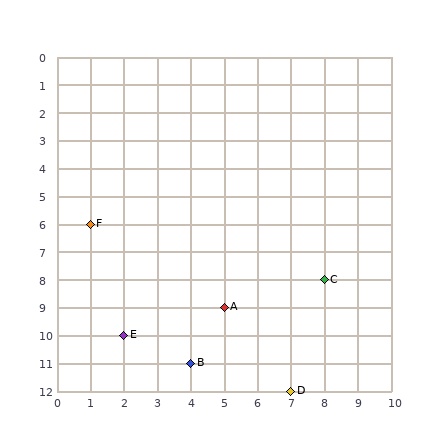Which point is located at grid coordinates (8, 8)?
Point C is at (8, 8).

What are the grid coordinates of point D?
Point D is at grid coordinates (7, 12).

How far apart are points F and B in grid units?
Points F and B are 3 columns and 5 rows apart (about 5.8 grid units diagonally).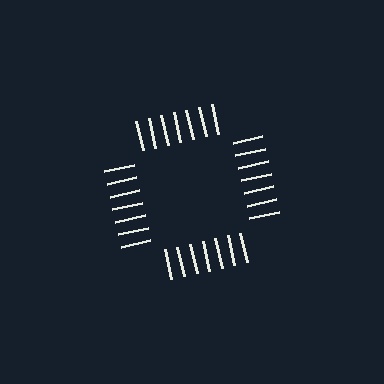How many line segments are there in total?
28 — 7 along each of the 4 edges.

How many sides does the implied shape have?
4 sides — the line-ends trace a square.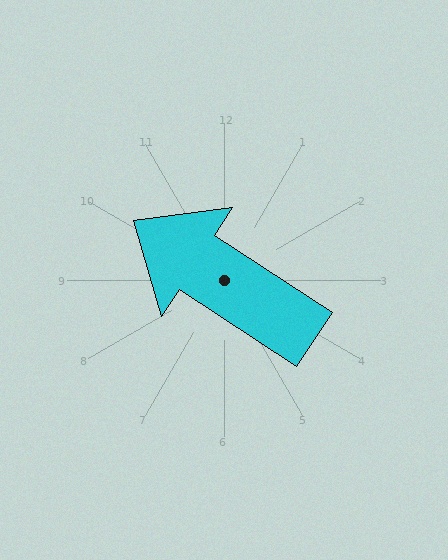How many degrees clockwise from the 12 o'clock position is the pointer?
Approximately 303 degrees.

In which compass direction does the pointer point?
Northwest.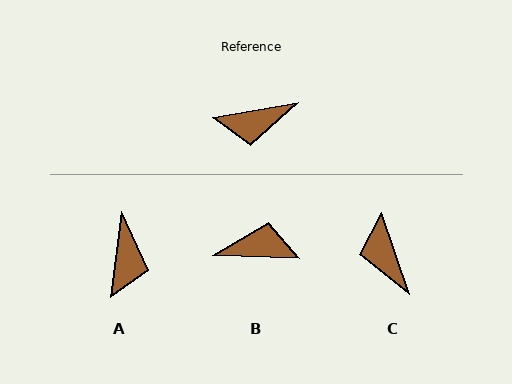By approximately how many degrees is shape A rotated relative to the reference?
Approximately 73 degrees counter-clockwise.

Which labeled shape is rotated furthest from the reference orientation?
B, about 168 degrees away.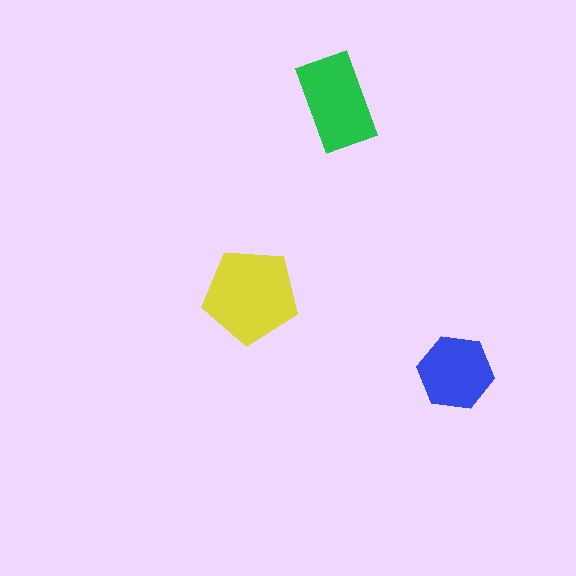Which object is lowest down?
The blue hexagon is bottommost.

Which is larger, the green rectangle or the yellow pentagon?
The yellow pentagon.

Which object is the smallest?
The blue hexagon.